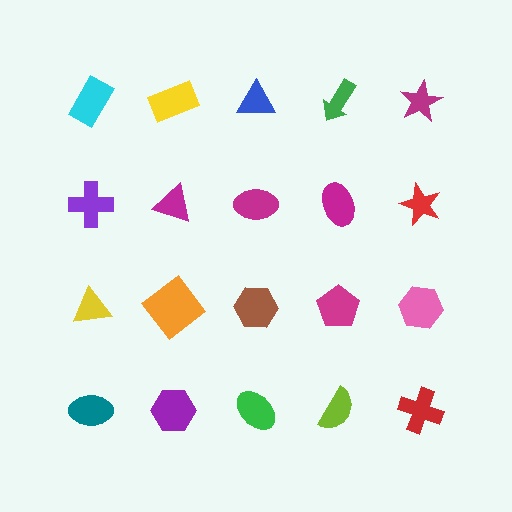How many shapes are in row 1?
5 shapes.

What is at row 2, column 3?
A magenta ellipse.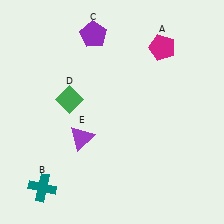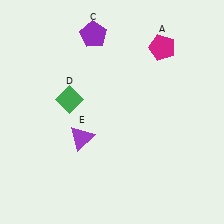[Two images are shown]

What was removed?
The teal cross (B) was removed in Image 2.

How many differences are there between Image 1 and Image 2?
There is 1 difference between the two images.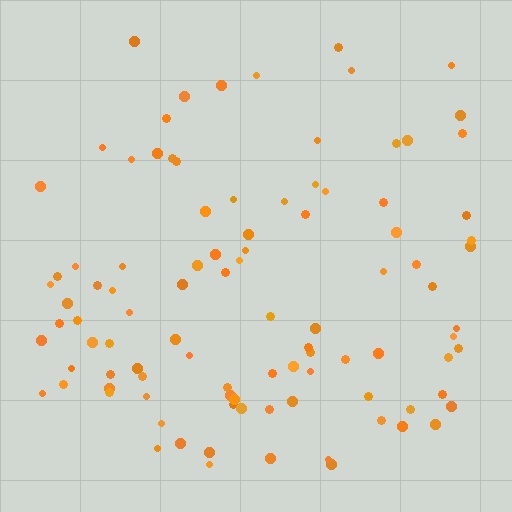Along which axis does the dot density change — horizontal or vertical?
Vertical.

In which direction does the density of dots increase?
From top to bottom, with the bottom side densest.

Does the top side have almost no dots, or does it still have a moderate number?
Still a moderate number, just noticeably fewer than the bottom.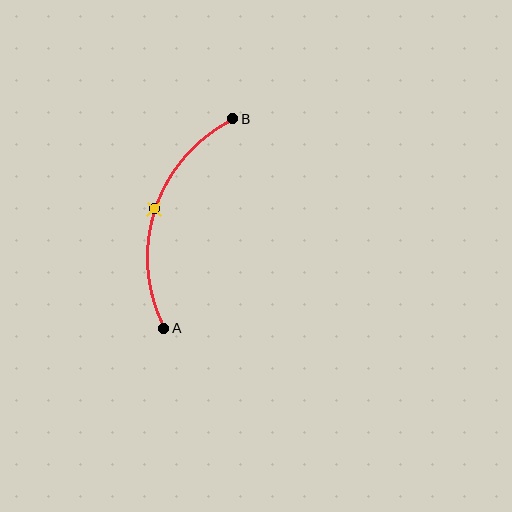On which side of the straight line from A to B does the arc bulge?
The arc bulges to the left of the straight line connecting A and B.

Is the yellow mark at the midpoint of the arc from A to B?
Yes. The yellow mark lies on the arc at equal arc-length from both A and B — it is the arc midpoint.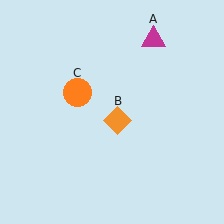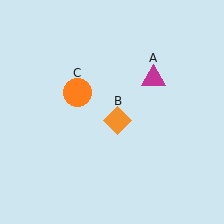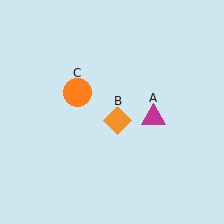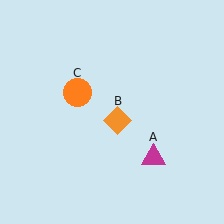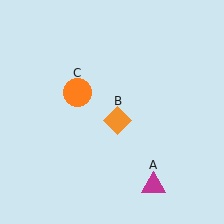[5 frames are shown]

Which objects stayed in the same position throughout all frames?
Orange diamond (object B) and orange circle (object C) remained stationary.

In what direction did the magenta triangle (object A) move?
The magenta triangle (object A) moved down.